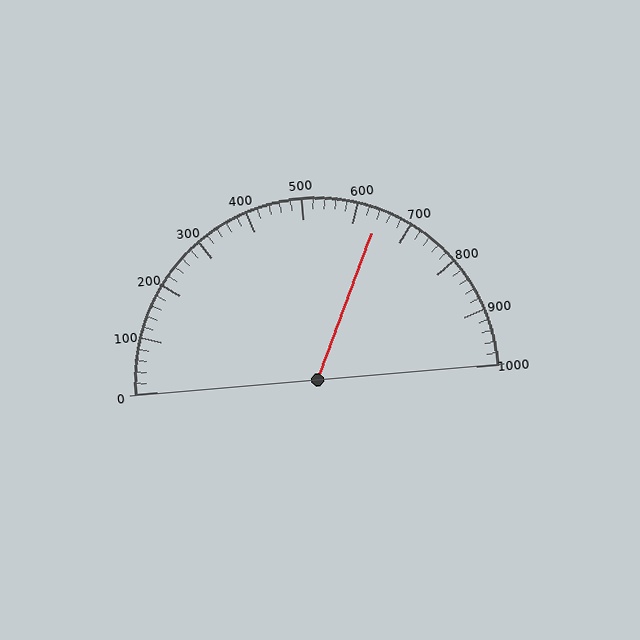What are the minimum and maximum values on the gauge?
The gauge ranges from 0 to 1000.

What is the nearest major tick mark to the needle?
The nearest major tick mark is 600.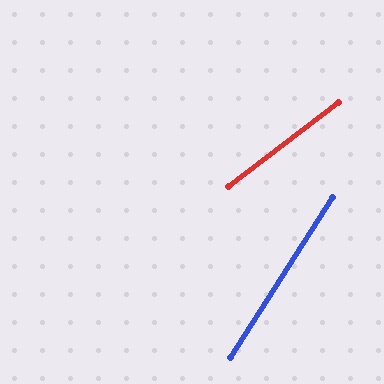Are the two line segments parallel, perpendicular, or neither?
Neither parallel nor perpendicular — they differ by about 20°.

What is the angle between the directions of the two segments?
Approximately 20 degrees.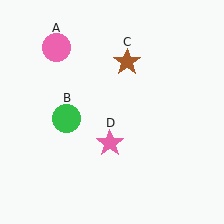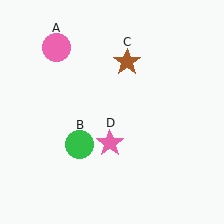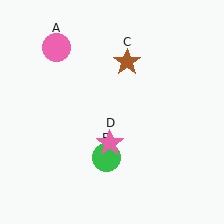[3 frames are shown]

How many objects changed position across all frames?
1 object changed position: green circle (object B).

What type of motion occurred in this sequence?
The green circle (object B) rotated counterclockwise around the center of the scene.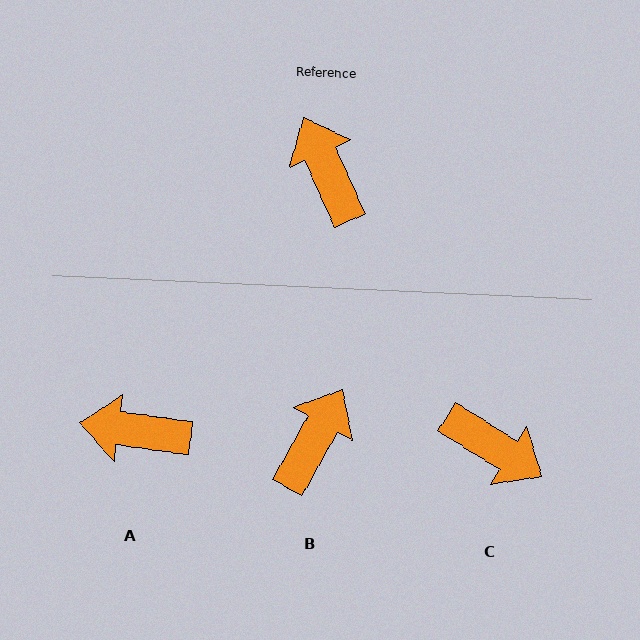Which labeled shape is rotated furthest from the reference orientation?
C, about 147 degrees away.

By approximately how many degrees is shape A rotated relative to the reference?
Approximately 58 degrees counter-clockwise.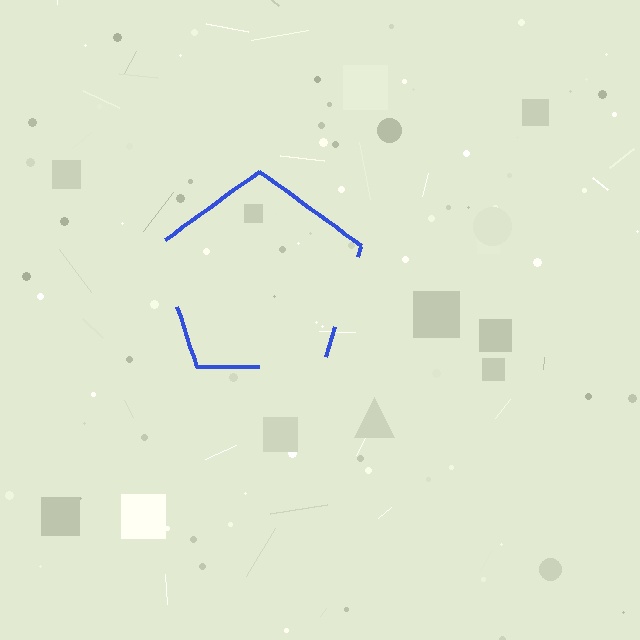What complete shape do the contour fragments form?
The contour fragments form a pentagon.